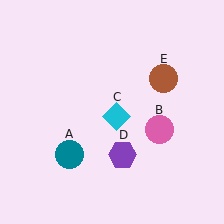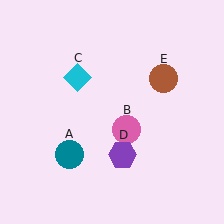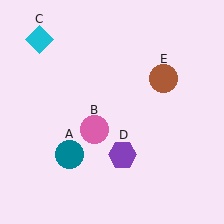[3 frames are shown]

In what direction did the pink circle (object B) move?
The pink circle (object B) moved left.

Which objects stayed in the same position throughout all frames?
Teal circle (object A) and purple hexagon (object D) and brown circle (object E) remained stationary.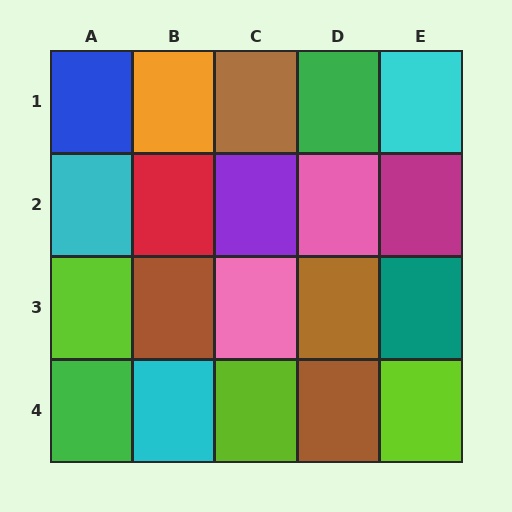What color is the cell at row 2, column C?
Purple.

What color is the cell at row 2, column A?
Cyan.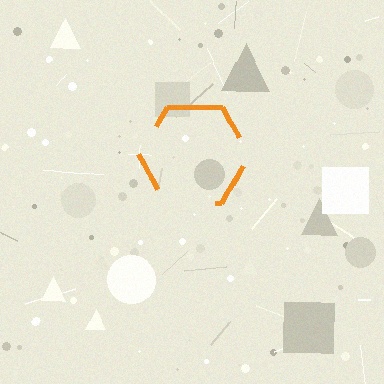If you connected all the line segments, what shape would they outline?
They would outline a hexagon.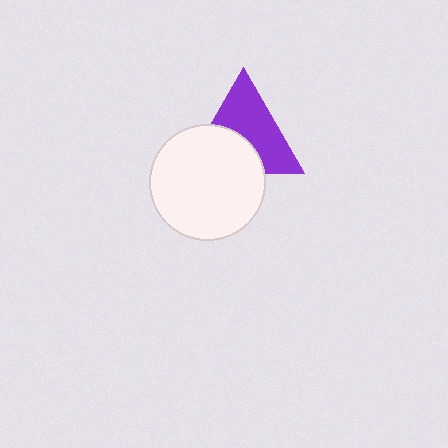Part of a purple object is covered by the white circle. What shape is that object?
It is a triangle.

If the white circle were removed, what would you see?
You would see the complete purple triangle.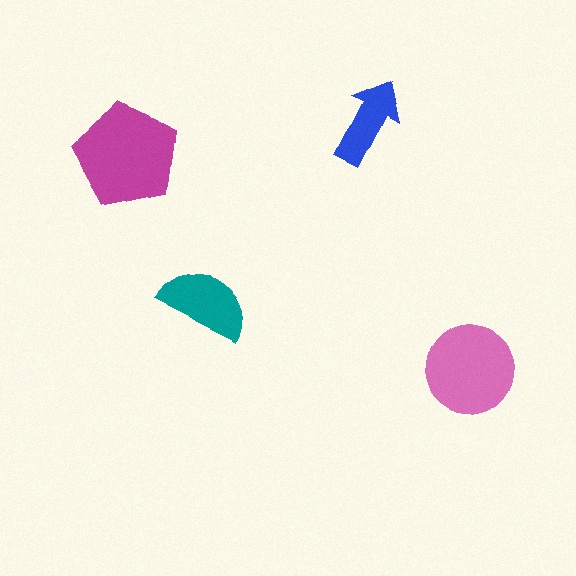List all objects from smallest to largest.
The blue arrow, the teal semicircle, the pink circle, the magenta pentagon.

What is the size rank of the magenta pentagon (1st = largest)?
1st.